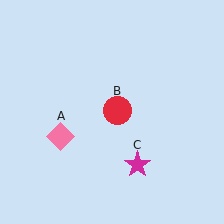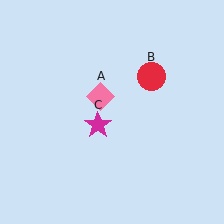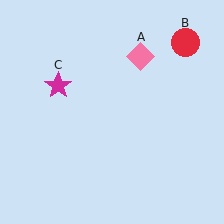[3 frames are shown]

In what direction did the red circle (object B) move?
The red circle (object B) moved up and to the right.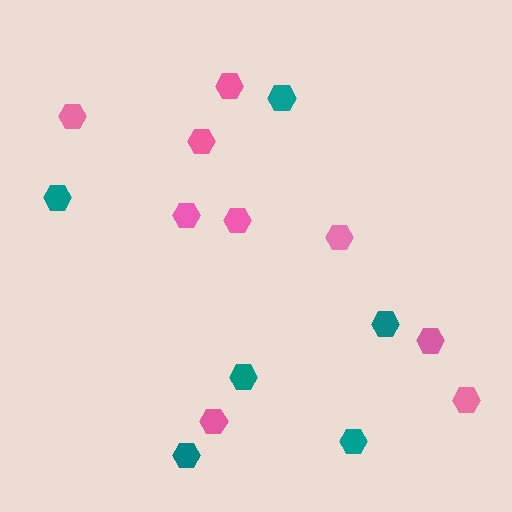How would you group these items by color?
There are 2 groups: one group of pink hexagons (9) and one group of teal hexagons (6).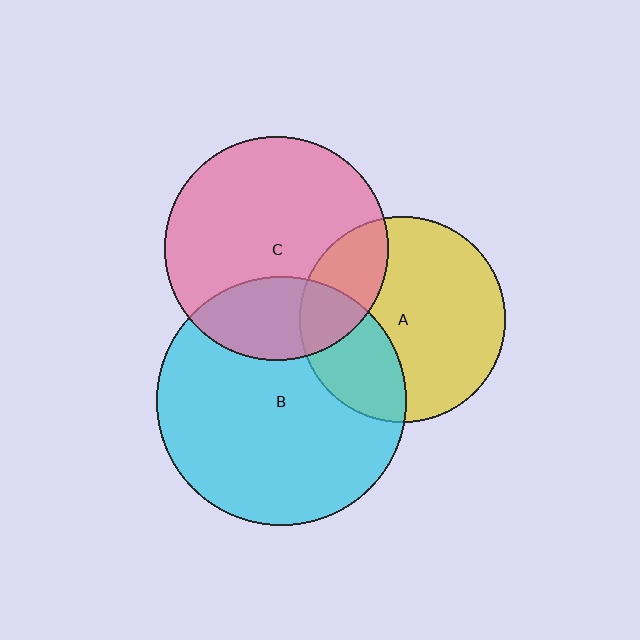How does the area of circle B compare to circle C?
Approximately 1.2 times.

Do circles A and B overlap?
Yes.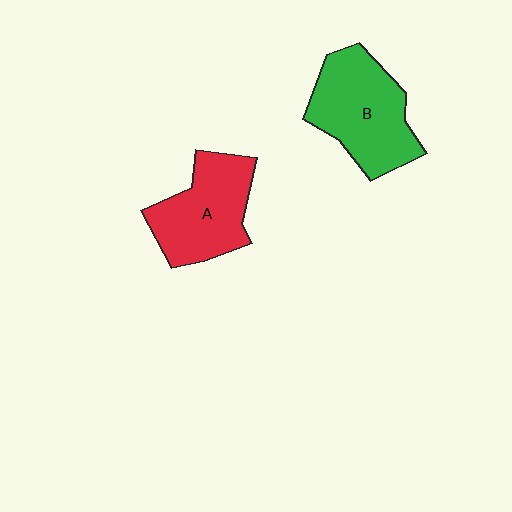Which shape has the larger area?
Shape B (green).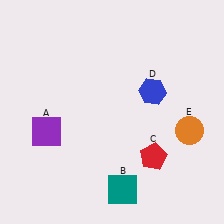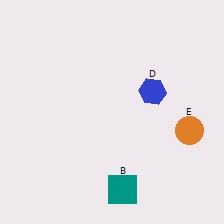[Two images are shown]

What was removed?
The red pentagon (C), the purple square (A) were removed in Image 2.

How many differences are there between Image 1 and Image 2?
There are 2 differences between the two images.